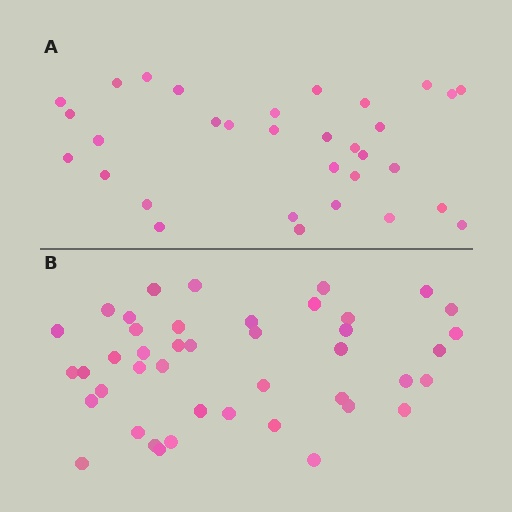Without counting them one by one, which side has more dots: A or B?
Region B (the bottom region) has more dots.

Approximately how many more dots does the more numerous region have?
Region B has roughly 12 or so more dots than region A.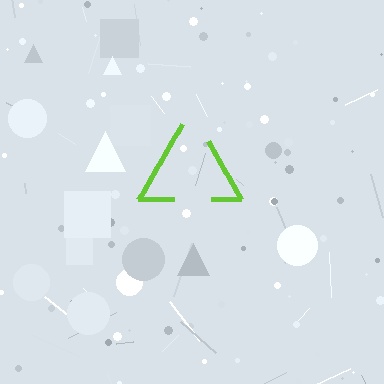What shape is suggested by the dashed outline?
The dashed outline suggests a triangle.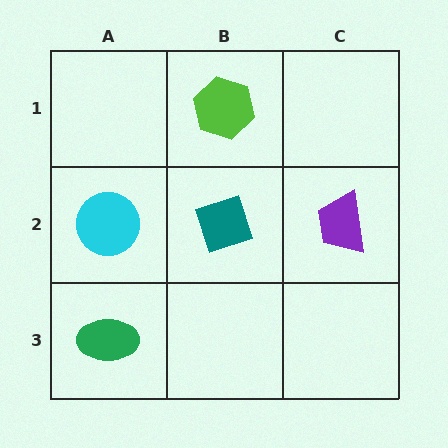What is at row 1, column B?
A lime hexagon.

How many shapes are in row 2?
3 shapes.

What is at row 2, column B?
A teal diamond.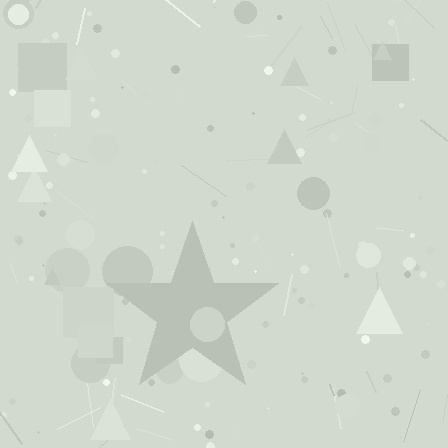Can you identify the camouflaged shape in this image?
The camouflaged shape is a star.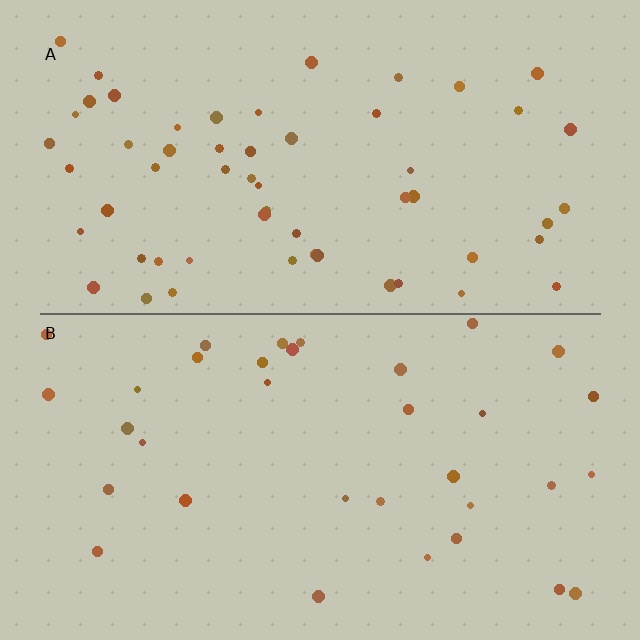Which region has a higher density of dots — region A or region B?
A (the top).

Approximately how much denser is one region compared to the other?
Approximately 1.7× — region A over region B.